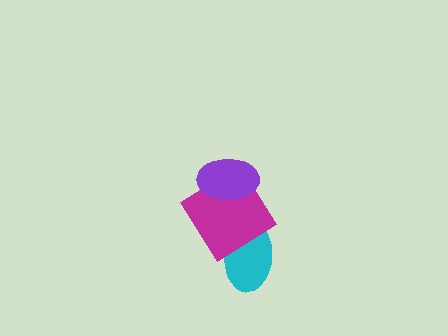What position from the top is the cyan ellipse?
The cyan ellipse is 3rd from the top.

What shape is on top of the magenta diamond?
The purple ellipse is on top of the magenta diamond.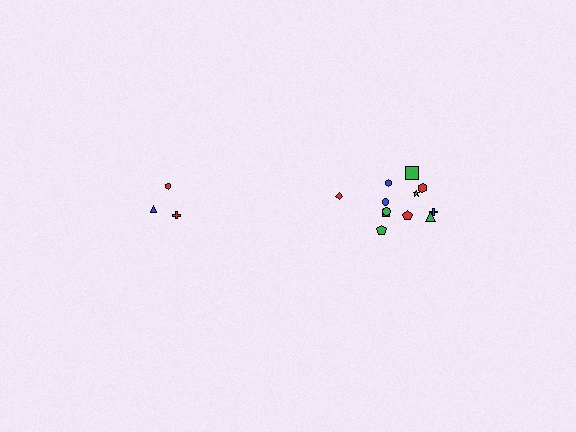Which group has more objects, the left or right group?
The right group.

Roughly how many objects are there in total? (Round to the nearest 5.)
Roughly 15 objects in total.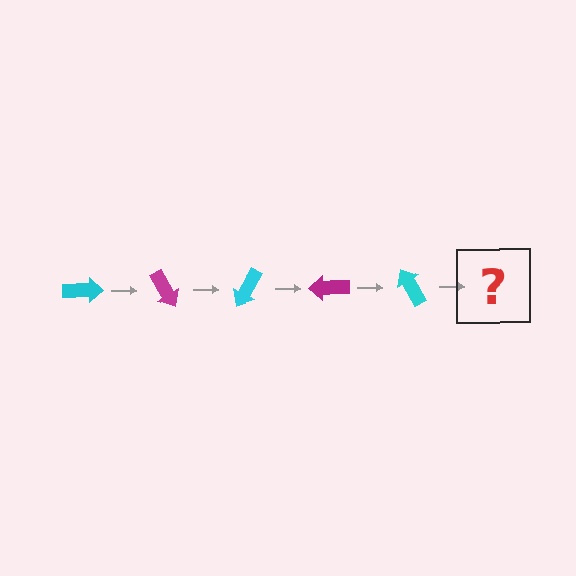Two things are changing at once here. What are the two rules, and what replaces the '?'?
The two rules are that it rotates 60 degrees each step and the color cycles through cyan and magenta. The '?' should be a magenta arrow, rotated 300 degrees from the start.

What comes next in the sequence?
The next element should be a magenta arrow, rotated 300 degrees from the start.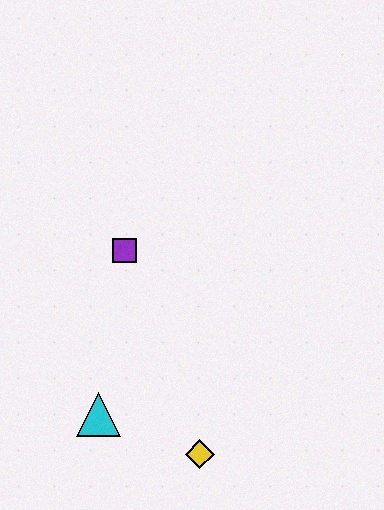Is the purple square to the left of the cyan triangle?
No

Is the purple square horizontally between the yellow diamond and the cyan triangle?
Yes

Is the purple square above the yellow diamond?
Yes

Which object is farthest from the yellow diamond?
The purple square is farthest from the yellow diamond.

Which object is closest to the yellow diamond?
The cyan triangle is closest to the yellow diamond.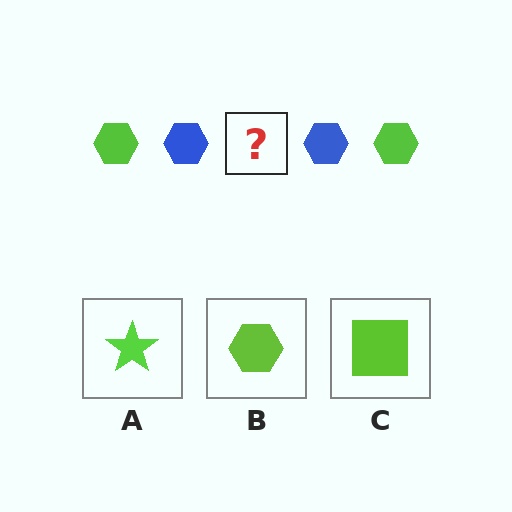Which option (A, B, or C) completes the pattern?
B.